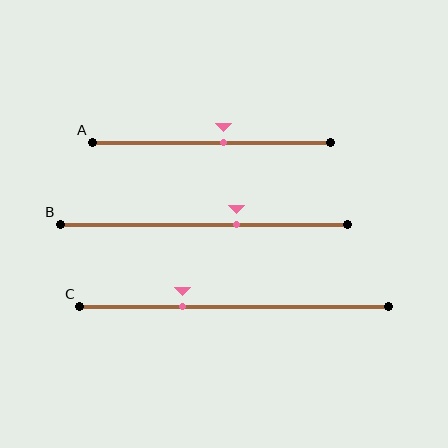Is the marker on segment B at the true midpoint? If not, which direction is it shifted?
No, the marker on segment B is shifted to the right by about 11% of the segment length.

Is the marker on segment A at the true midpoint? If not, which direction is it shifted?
No, the marker on segment A is shifted to the right by about 5% of the segment length.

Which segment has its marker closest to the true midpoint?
Segment A has its marker closest to the true midpoint.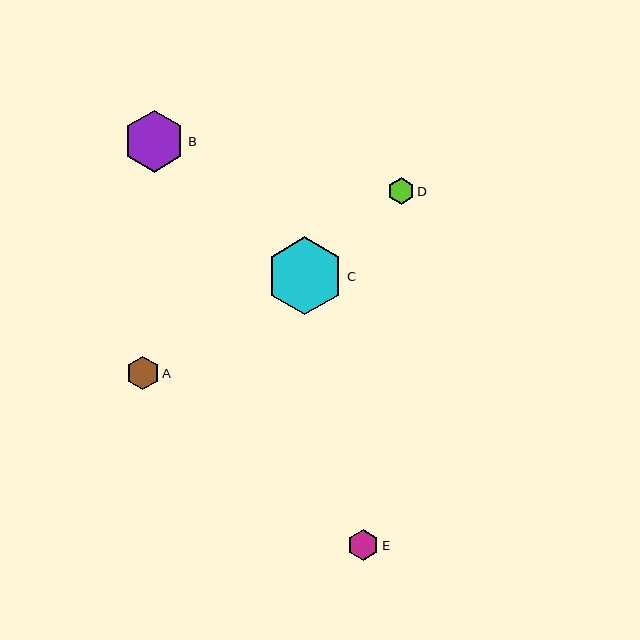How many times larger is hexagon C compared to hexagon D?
Hexagon C is approximately 3.0 times the size of hexagon D.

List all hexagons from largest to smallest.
From largest to smallest: C, B, A, E, D.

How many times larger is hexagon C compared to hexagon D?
Hexagon C is approximately 3.0 times the size of hexagon D.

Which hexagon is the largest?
Hexagon C is the largest with a size of approximately 78 pixels.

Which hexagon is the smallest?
Hexagon D is the smallest with a size of approximately 26 pixels.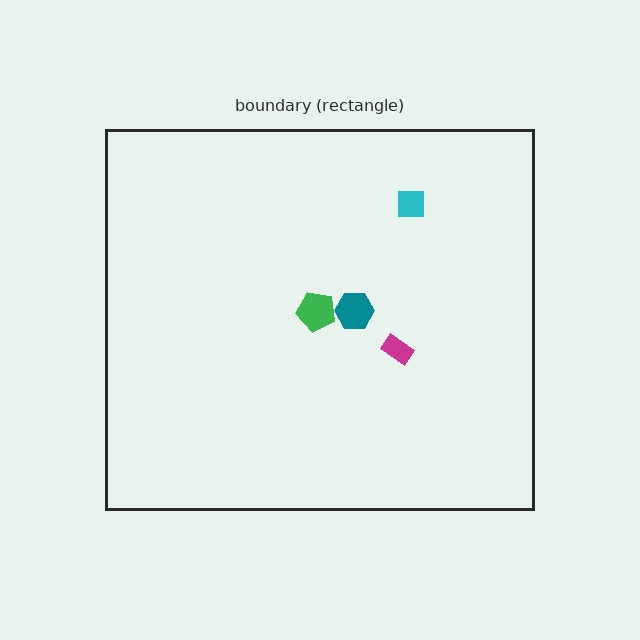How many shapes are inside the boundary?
4 inside, 0 outside.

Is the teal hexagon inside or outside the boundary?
Inside.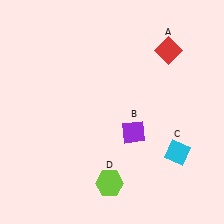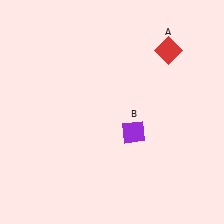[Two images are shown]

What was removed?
The lime hexagon (D), the cyan diamond (C) were removed in Image 2.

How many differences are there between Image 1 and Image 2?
There are 2 differences between the two images.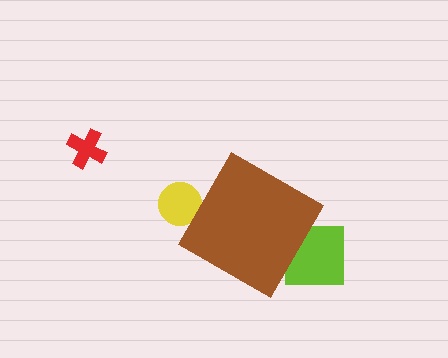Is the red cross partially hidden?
No, the red cross is fully visible.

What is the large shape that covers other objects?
A brown diamond.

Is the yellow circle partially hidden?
Yes, the yellow circle is partially hidden behind the brown diamond.